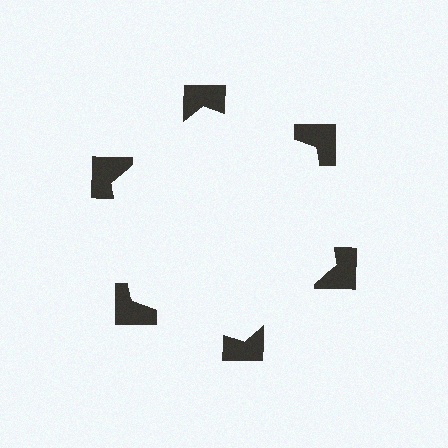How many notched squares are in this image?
There are 6 — one at each vertex of the illusory hexagon.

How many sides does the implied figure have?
6 sides.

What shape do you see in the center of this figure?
An illusory hexagon — its edges are inferred from the aligned wedge cuts in the notched squares, not physically drawn.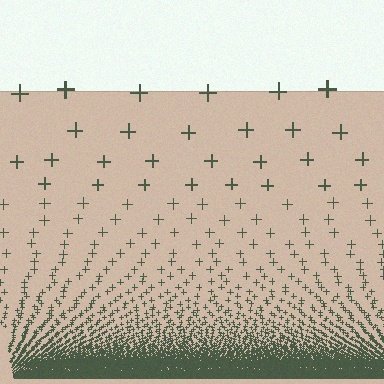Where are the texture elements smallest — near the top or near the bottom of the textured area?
Near the bottom.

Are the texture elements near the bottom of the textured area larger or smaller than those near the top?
Smaller. The gradient is inverted — elements near the bottom are smaller and denser.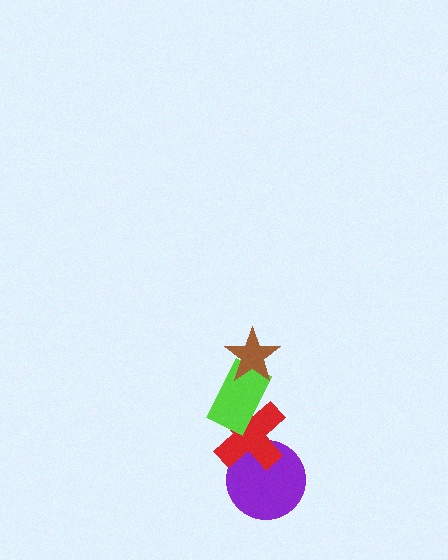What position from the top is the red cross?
The red cross is 3rd from the top.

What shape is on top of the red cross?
The lime rectangle is on top of the red cross.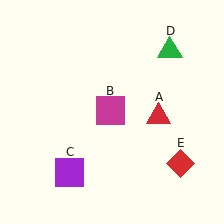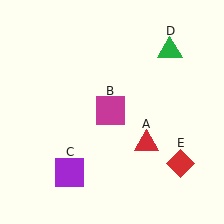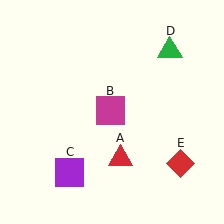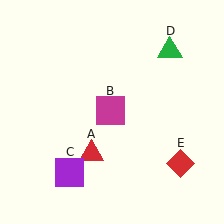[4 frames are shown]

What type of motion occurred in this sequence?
The red triangle (object A) rotated clockwise around the center of the scene.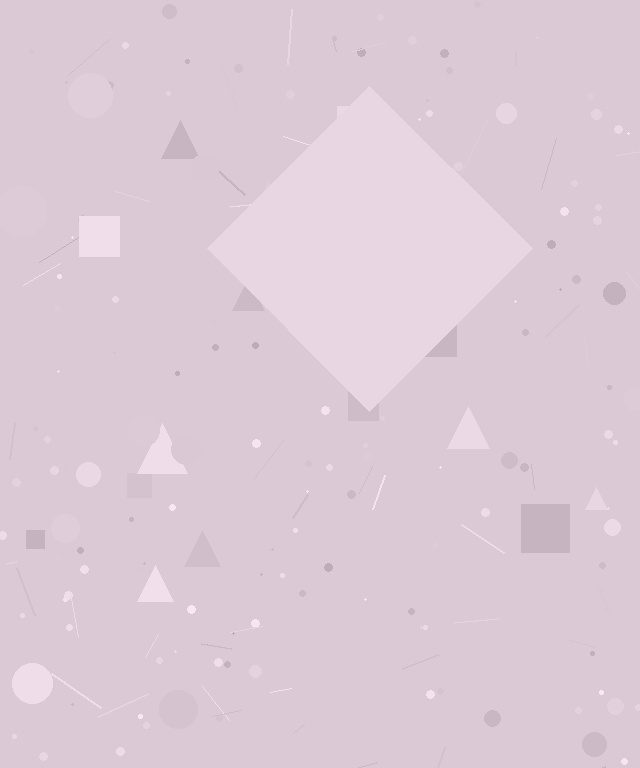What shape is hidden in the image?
A diamond is hidden in the image.